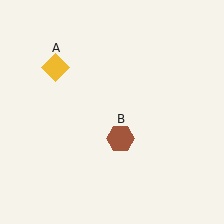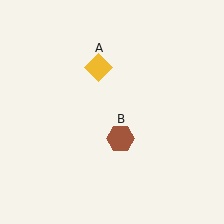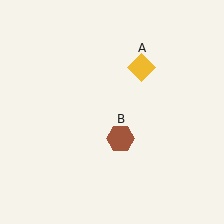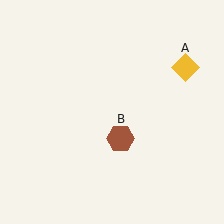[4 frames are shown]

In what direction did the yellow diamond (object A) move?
The yellow diamond (object A) moved right.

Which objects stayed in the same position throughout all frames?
Brown hexagon (object B) remained stationary.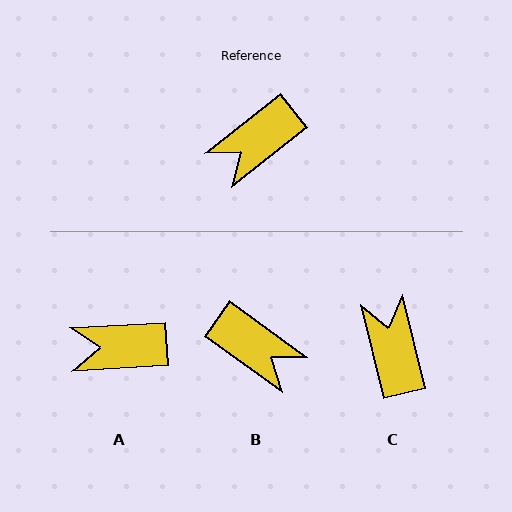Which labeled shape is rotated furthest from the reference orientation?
C, about 115 degrees away.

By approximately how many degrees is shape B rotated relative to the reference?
Approximately 106 degrees counter-clockwise.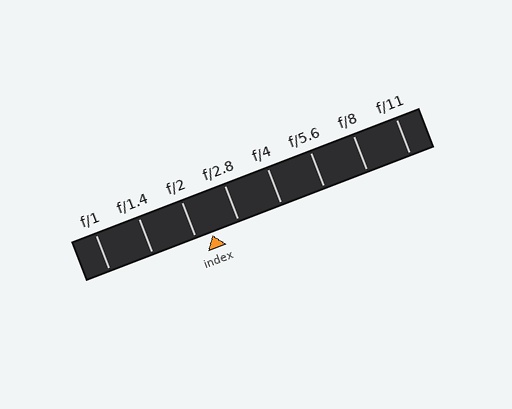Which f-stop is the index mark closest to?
The index mark is closest to f/2.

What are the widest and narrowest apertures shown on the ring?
The widest aperture shown is f/1 and the narrowest is f/11.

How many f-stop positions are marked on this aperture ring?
There are 8 f-stop positions marked.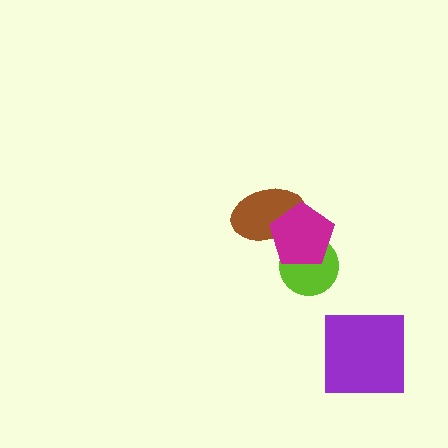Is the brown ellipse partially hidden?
Yes, it is partially covered by another shape.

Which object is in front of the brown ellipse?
The magenta pentagon is in front of the brown ellipse.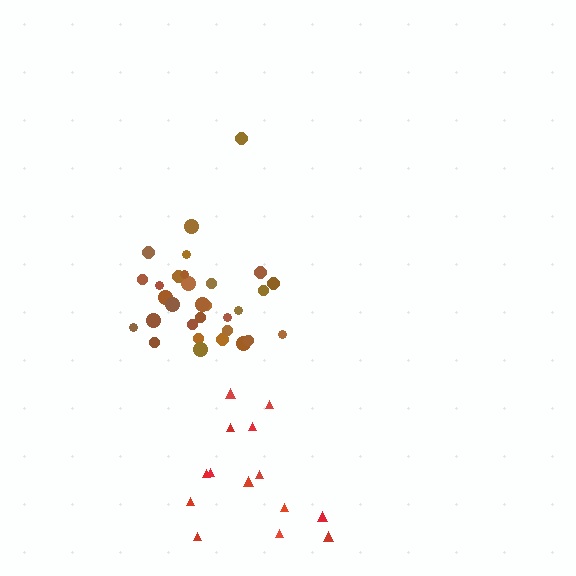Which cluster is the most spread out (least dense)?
Red.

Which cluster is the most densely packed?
Brown.